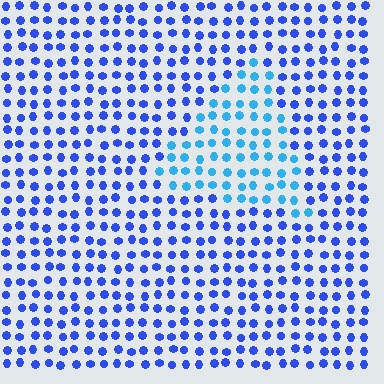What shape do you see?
I see a triangle.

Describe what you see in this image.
The image is filled with small blue elements in a uniform arrangement. A triangle-shaped region is visible where the elements are tinted to a slightly different hue, forming a subtle color boundary.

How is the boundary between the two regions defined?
The boundary is defined purely by a slight shift in hue (about 33 degrees). Spacing, size, and orientation are identical on both sides.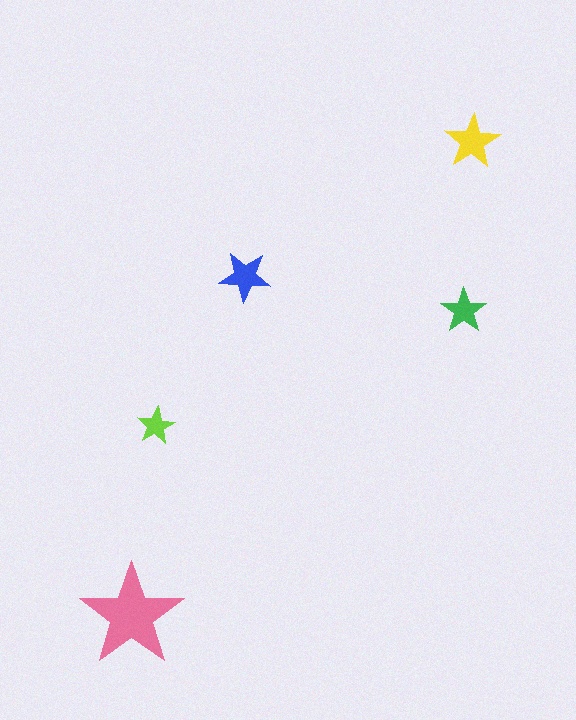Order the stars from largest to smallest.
the pink one, the yellow one, the blue one, the green one, the lime one.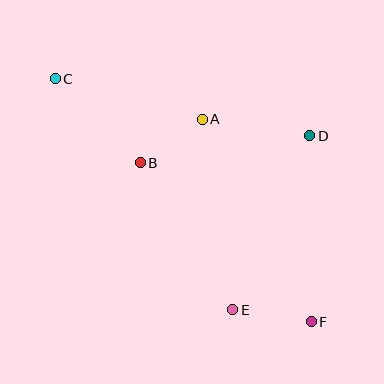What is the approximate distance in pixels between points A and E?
The distance between A and E is approximately 193 pixels.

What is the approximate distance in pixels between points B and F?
The distance between B and F is approximately 233 pixels.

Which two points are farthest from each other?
Points C and F are farthest from each other.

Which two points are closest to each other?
Points A and B are closest to each other.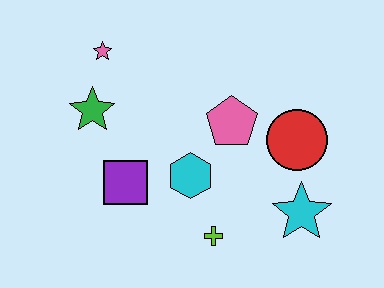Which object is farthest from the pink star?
The cyan star is farthest from the pink star.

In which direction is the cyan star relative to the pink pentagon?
The cyan star is below the pink pentagon.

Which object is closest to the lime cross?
The cyan hexagon is closest to the lime cross.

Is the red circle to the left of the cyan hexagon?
No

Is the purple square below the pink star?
Yes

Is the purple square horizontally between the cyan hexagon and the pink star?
Yes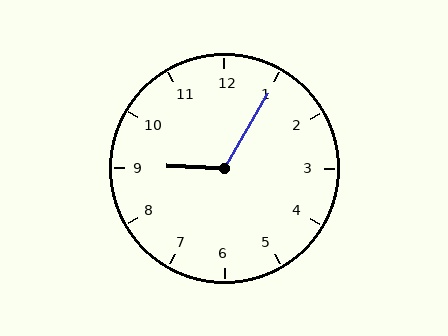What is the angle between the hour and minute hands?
Approximately 118 degrees.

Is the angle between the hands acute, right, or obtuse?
It is obtuse.